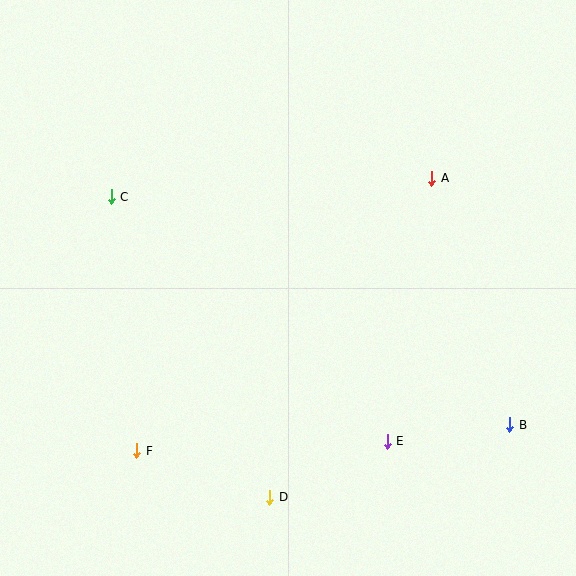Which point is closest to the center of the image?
Point A at (432, 178) is closest to the center.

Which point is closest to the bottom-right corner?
Point B is closest to the bottom-right corner.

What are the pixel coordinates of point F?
Point F is at (137, 451).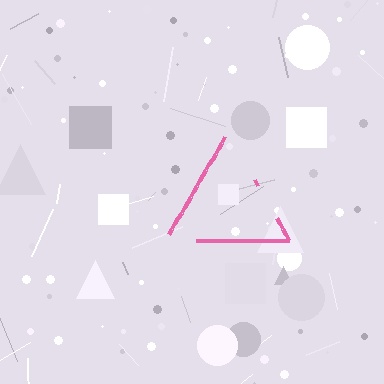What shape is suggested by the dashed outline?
The dashed outline suggests a triangle.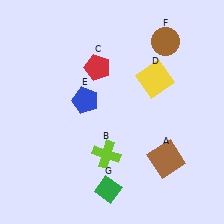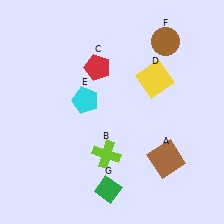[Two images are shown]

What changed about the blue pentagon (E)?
In Image 1, E is blue. In Image 2, it changed to cyan.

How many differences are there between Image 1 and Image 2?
There is 1 difference between the two images.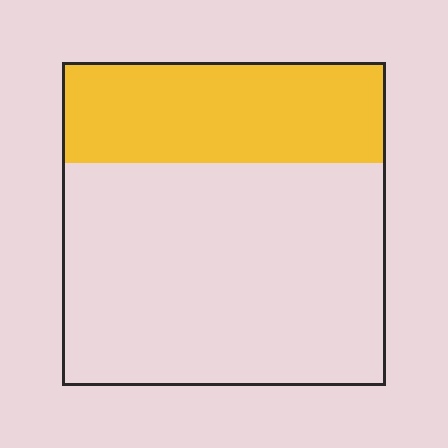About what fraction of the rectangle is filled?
About one third (1/3).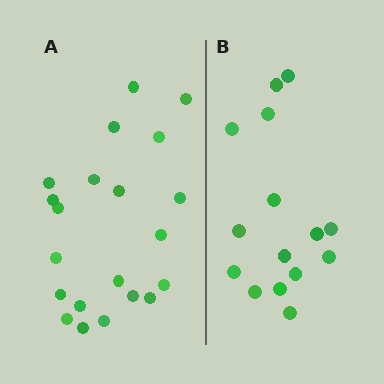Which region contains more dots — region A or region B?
Region A (the left region) has more dots.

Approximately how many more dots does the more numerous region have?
Region A has about 6 more dots than region B.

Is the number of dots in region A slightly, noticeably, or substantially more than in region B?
Region A has noticeably more, but not dramatically so. The ratio is roughly 1.4 to 1.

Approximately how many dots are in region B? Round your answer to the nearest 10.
About 20 dots. (The exact count is 15, which rounds to 20.)